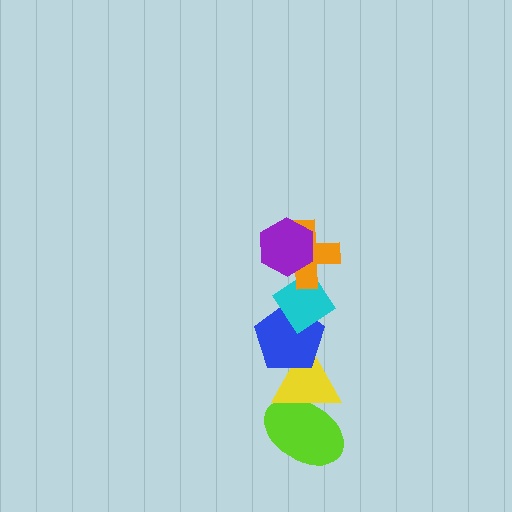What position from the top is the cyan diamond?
The cyan diamond is 3rd from the top.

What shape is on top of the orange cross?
The purple hexagon is on top of the orange cross.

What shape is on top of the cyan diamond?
The orange cross is on top of the cyan diamond.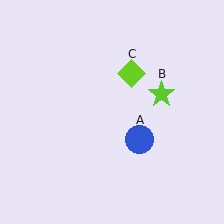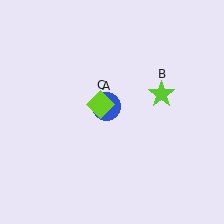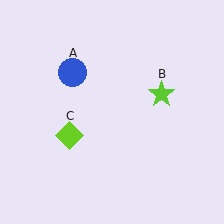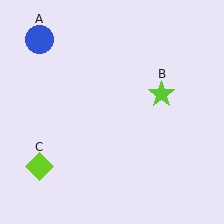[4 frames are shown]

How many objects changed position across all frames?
2 objects changed position: blue circle (object A), lime diamond (object C).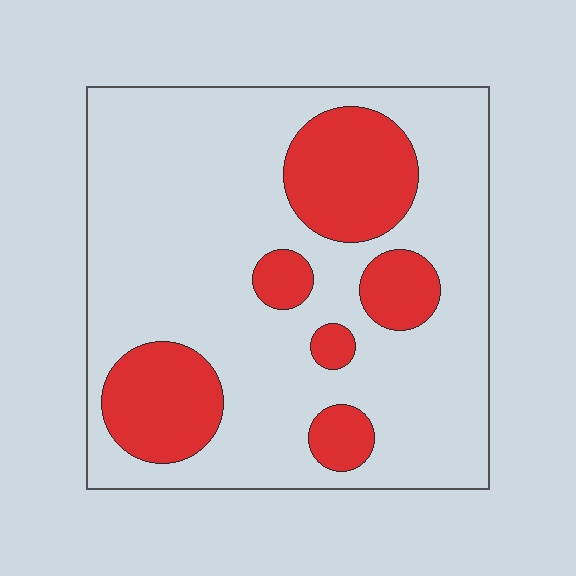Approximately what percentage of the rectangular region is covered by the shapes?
Approximately 25%.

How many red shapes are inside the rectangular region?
6.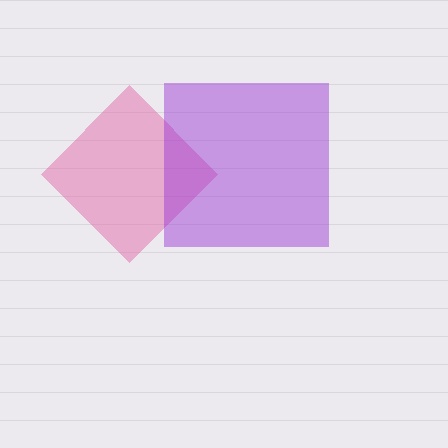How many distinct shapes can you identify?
There are 2 distinct shapes: a pink diamond, a purple square.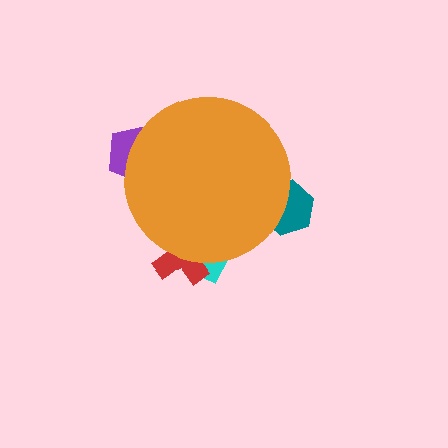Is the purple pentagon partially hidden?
Yes, the purple pentagon is partially hidden behind the orange circle.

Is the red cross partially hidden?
Yes, the red cross is partially hidden behind the orange circle.